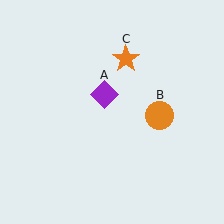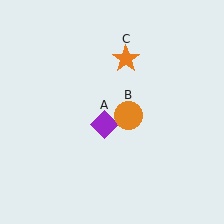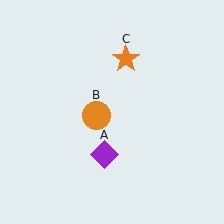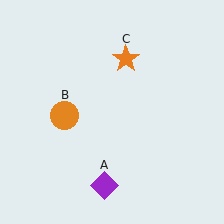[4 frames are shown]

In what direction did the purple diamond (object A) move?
The purple diamond (object A) moved down.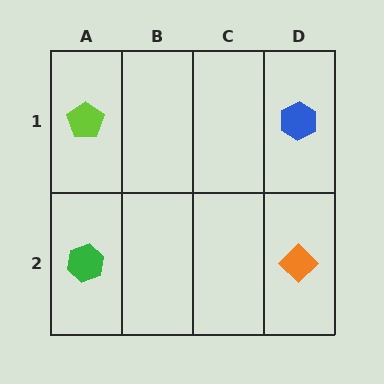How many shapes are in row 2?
2 shapes.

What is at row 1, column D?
A blue hexagon.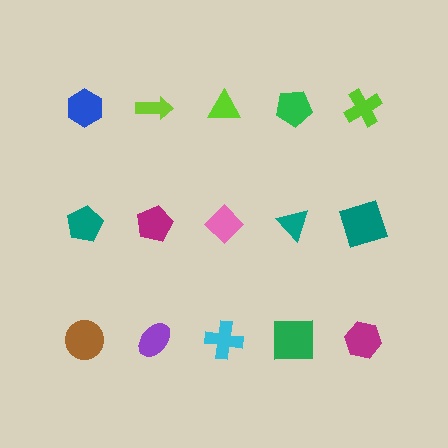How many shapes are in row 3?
5 shapes.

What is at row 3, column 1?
A brown circle.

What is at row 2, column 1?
A teal pentagon.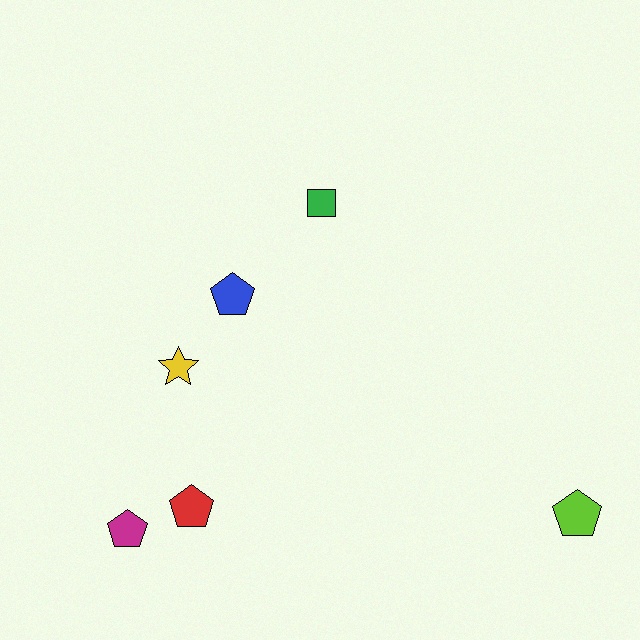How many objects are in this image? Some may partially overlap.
There are 6 objects.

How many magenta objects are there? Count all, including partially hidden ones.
There is 1 magenta object.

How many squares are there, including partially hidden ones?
There is 1 square.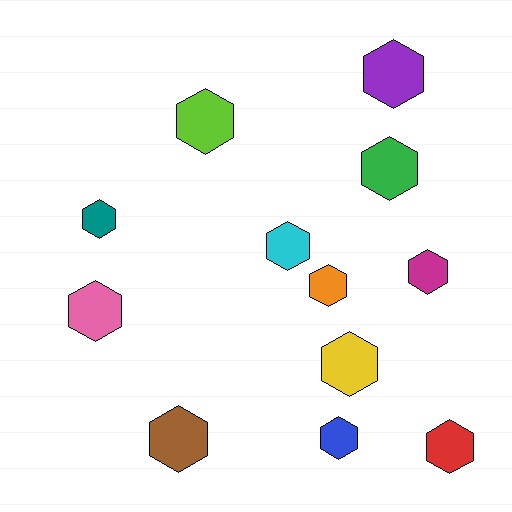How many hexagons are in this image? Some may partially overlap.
There are 12 hexagons.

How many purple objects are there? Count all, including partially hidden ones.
There is 1 purple object.